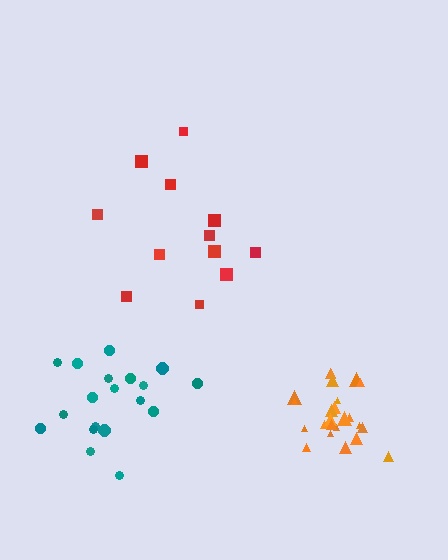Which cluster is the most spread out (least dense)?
Red.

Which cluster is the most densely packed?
Orange.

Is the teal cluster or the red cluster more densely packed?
Teal.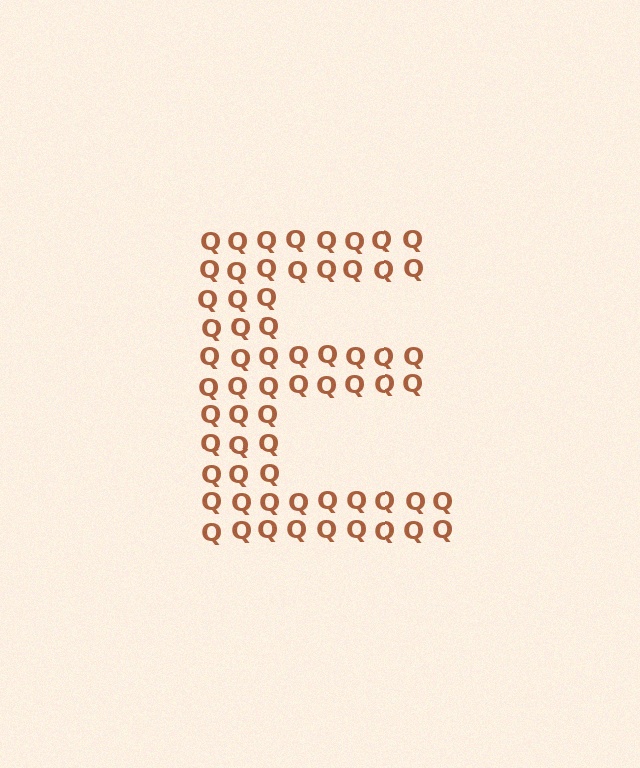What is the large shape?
The large shape is the letter E.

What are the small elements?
The small elements are letter Q's.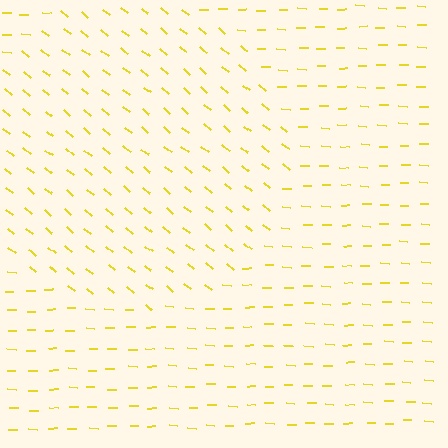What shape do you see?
I see a circle.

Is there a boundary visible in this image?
Yes, there is a texture boundary formed by a change in line orientation.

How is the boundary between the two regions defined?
The boundary is defined purely by a change in line orientation (approximately 37 degrees difference). All lines are the same color and thickness.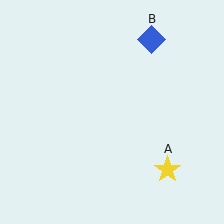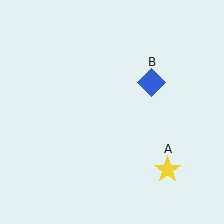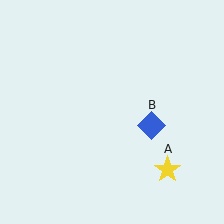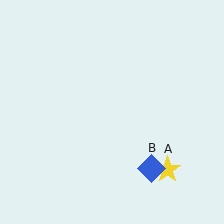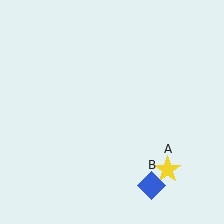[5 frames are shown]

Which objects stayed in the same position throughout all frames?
Yellow star (object A) remained stationary.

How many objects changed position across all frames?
1 object changed position: blue diamond (object B).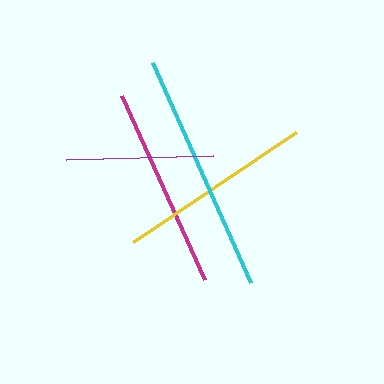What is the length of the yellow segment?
The yellow segment is approximately 196 pixels long.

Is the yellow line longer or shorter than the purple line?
The yellow line is longer than the purple line.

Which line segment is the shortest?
The purple line is the shortest at approximately 146 pixels.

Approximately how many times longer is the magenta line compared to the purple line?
The magenta line is approximately 1.4 times the length of the purple line.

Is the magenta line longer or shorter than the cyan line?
The cyan line is longer than the magenta line.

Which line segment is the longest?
The cyan line is the longest at approximately 241 pixels.